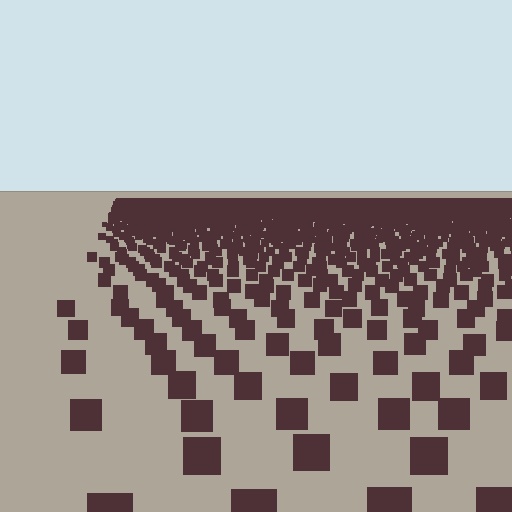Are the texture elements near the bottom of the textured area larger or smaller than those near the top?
Larger. Near the bottom, elements are closer to the viewer and appear at a bigger on-screen size.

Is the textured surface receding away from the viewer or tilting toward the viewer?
The surface is receding away from the viewer. Texture elements get smaller and denser toward the top.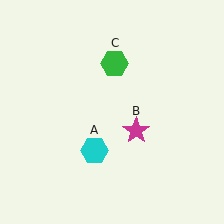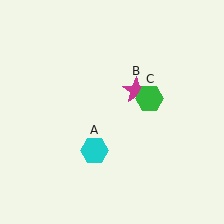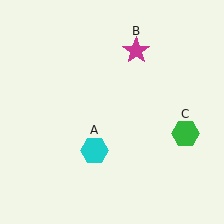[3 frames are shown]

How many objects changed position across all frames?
2 objects changed position: magenta star (object B), green hexagon (object C).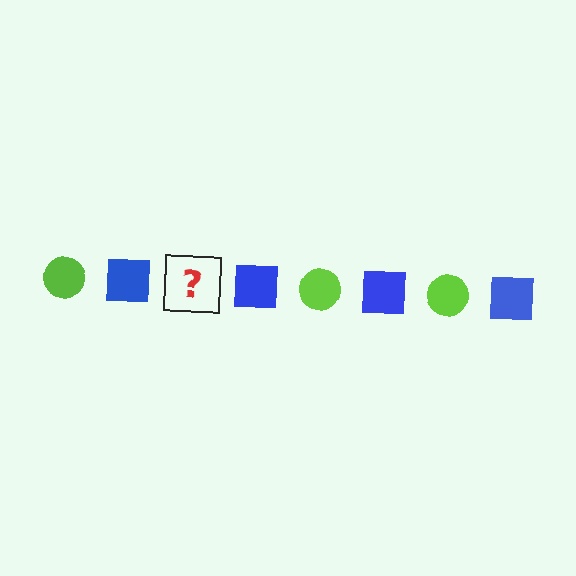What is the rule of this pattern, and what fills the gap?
The rule is that the pattern alternates between lime circle and blue square. The gap should be filled with a lime circle.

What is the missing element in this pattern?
The missing element is a lime circle.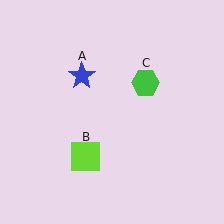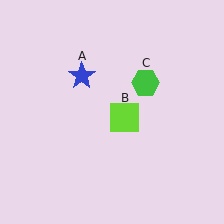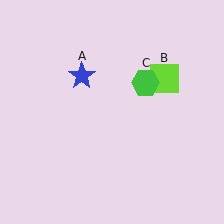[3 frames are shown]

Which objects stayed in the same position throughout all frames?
Blue star (object A) and green hexagon (object C) remained stationary.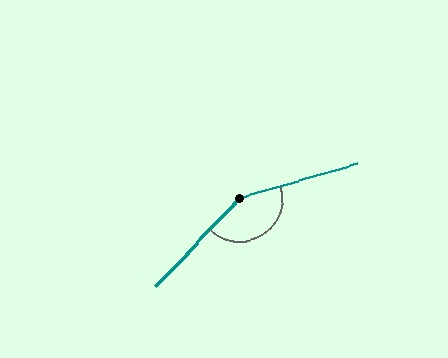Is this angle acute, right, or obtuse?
It is obtuse.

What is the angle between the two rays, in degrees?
Approximately 150 degrees.